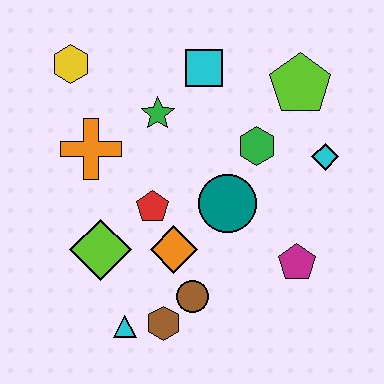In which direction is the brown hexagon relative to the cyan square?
The brown hexagon is below the cyan square.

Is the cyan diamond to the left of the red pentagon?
No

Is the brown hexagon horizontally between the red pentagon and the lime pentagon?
Yes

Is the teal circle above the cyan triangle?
Yes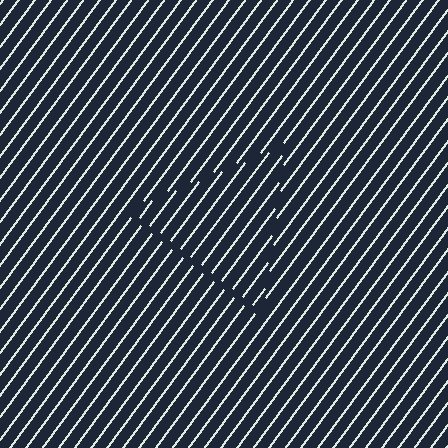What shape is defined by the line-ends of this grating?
An illusory triangle. The interior of the shape contains the same grating, shifted by half a period — the contour is defined by the phase discontinuity where line-ends from the inner and outer gratings abut.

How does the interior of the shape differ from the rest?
The interior of the shape contains the same grating, shifted by half a period — the contour is defined by the phase discontinuity where line-ends from the inner and outer gratings abut.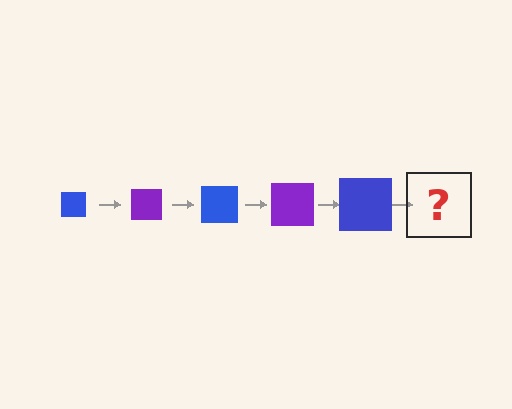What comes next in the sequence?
The next element should be a purple square, larger than the previous one.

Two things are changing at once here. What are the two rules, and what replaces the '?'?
The two rules are that the square grows larger each step and the color cycles through blue and purple. The '?' should be a purple square, larger than the previous one.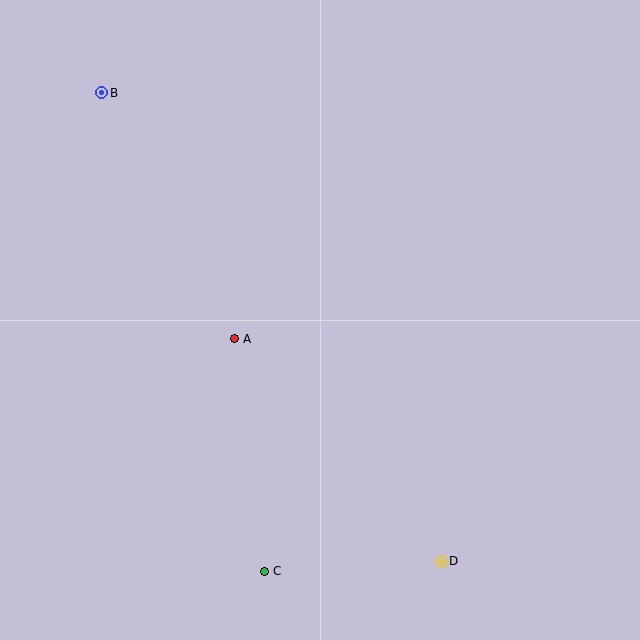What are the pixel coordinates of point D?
Point D is at (441, 561).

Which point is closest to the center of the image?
Point A at (235, 339) is closest to the center.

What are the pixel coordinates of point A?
Point A is at (235, 339).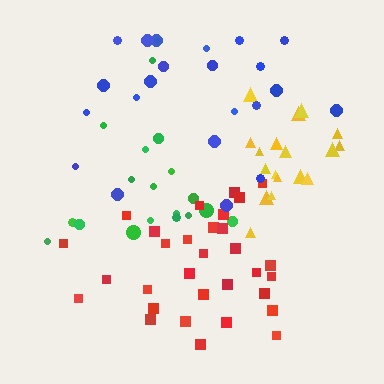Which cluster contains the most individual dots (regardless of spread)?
Red (32).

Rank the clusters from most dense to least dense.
yellow, red, green, blue.